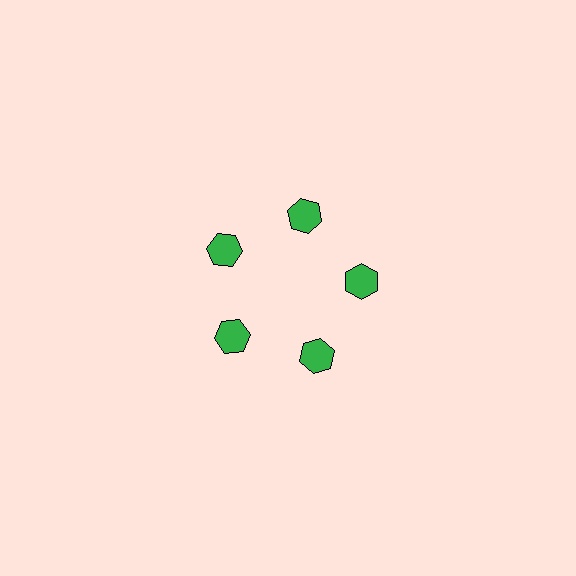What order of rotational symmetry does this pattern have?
This pattern has 5-fold rotational symmetry.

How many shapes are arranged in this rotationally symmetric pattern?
There are 5 shapes, arranged in 5 groups of 1.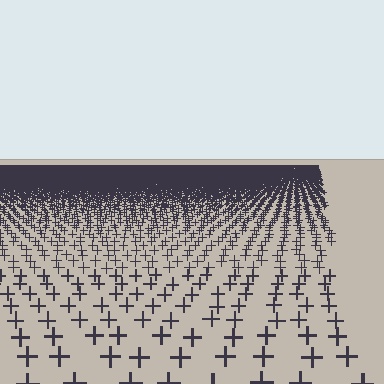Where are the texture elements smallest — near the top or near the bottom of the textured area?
Near the top.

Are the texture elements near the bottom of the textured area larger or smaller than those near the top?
Larger. Near the bottom, elements are closer to the viewer and appear at a bigger on-screen size.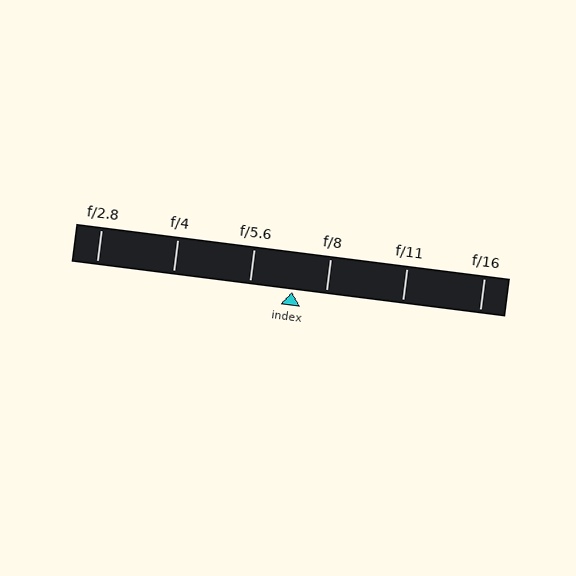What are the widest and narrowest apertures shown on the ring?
The widest aperture shown is f/2.8 and the narrowest is f/16.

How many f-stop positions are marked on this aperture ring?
There are 6 f-stop positions marked.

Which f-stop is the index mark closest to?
The index mark is closest to f/8.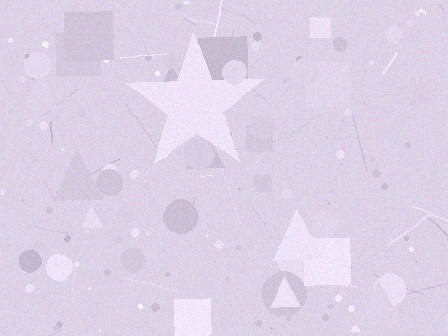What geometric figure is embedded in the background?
A star is embedded in the background.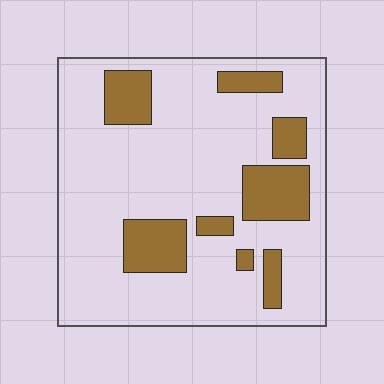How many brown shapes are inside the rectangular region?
8.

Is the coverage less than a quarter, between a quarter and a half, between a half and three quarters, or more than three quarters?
Less than a quarter.